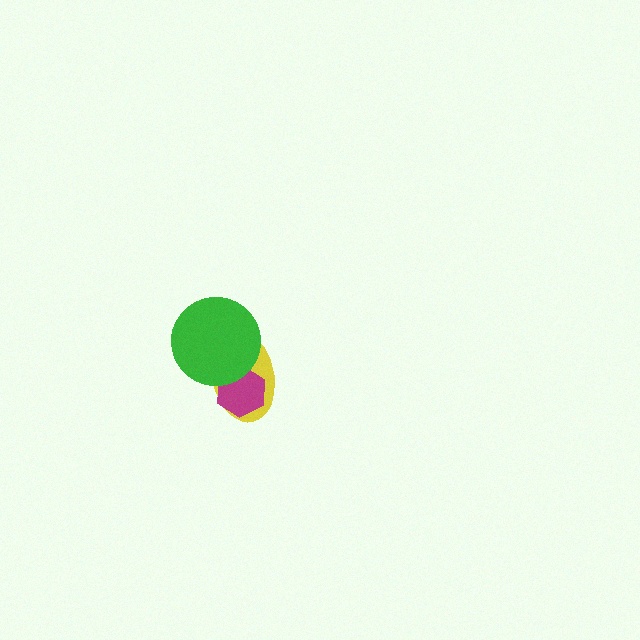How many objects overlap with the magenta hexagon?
2 objects overlap with the magenta hexagon.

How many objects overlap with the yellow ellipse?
2 objects overlap with the yellow ellipse.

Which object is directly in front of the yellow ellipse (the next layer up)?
The magenta hexagon is directly in front of the yellow ellipse.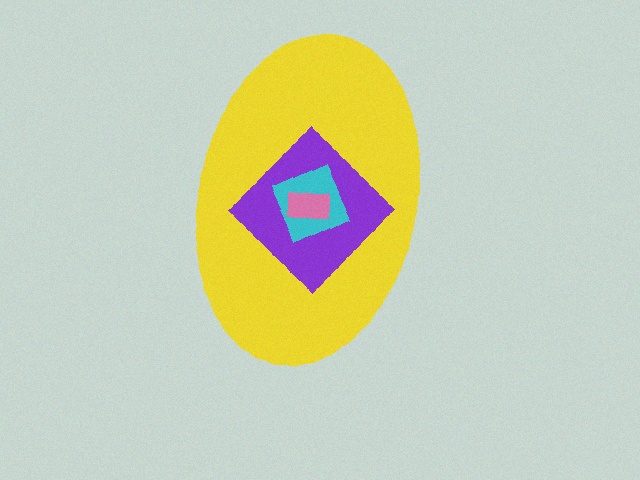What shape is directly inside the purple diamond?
The cyan diamond.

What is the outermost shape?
The yellow ellipse.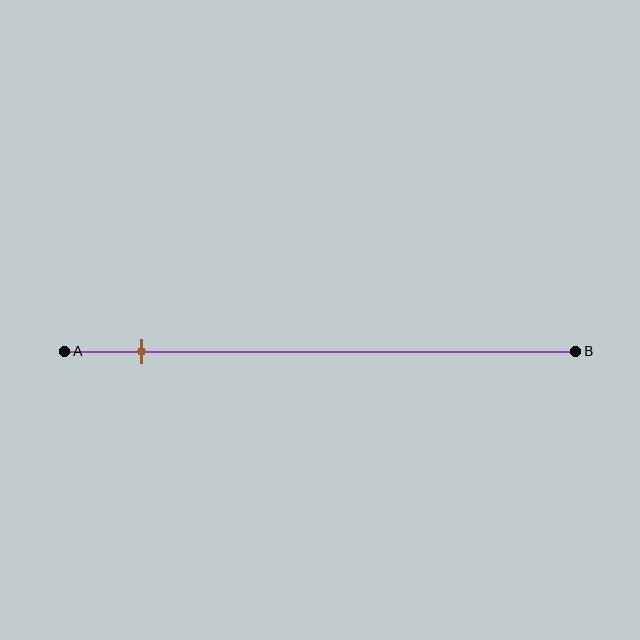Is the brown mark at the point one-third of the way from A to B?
No, the mark is at about 15% from A, not at the 33% one-third point.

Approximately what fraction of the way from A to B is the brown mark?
The brown mark is approximately 15% of the way from A to B.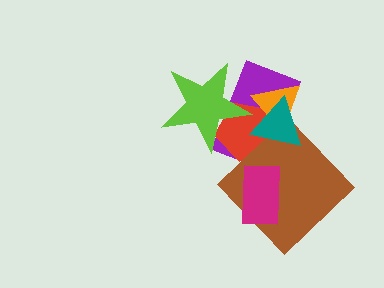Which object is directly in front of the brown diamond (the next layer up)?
The magenta rectangle is directly in front of the brown diamond.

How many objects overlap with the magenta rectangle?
1 object overlaps with the magenta rectangle.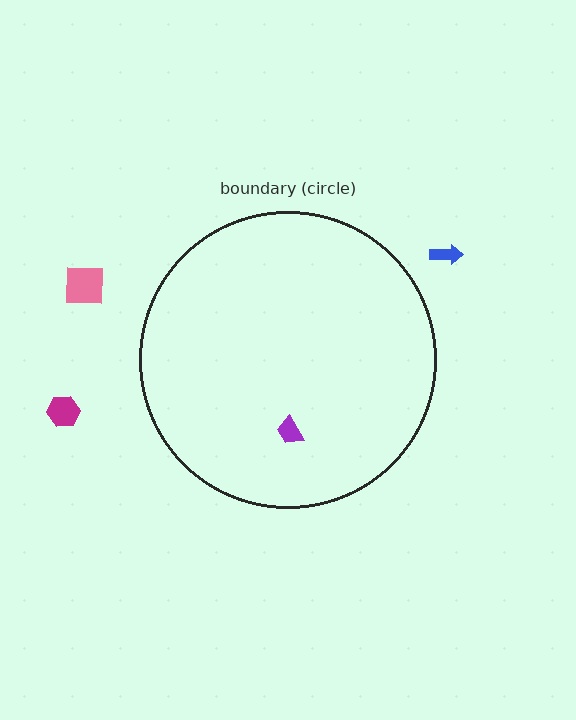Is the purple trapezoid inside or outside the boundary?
Inside.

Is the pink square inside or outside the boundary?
Outside.